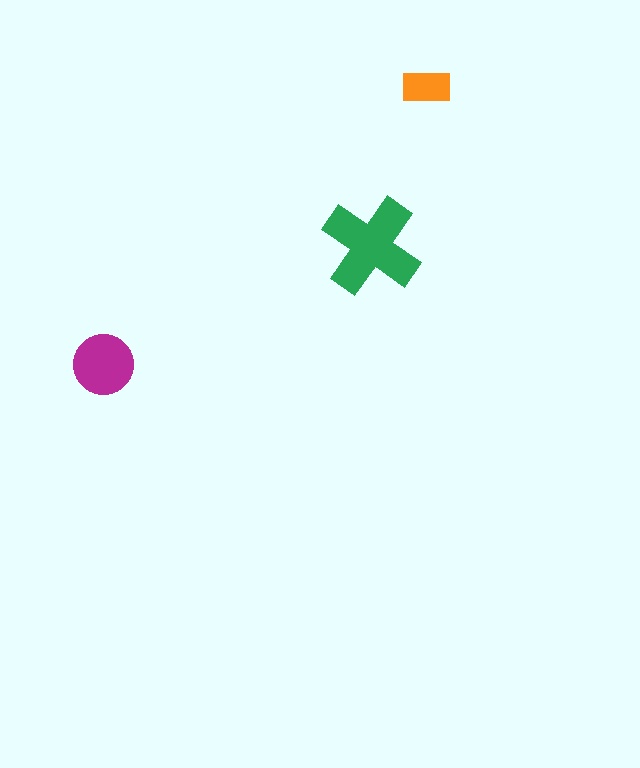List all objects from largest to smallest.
The green cross, the magenta circle, the orange rectangle.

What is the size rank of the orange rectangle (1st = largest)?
3rd.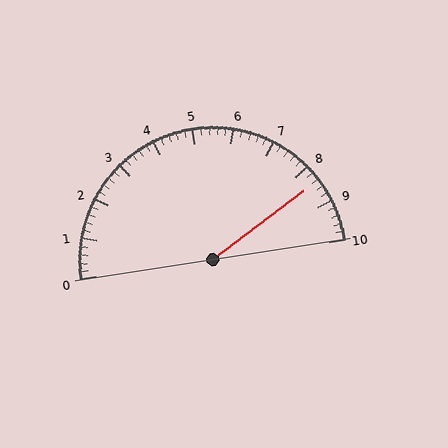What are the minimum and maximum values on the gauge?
The gauge ranges from 0 to 10.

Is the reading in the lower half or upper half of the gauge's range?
The reading is in the upper half of the range (0 to 10).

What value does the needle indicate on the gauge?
The needle indicates approximately 8.4.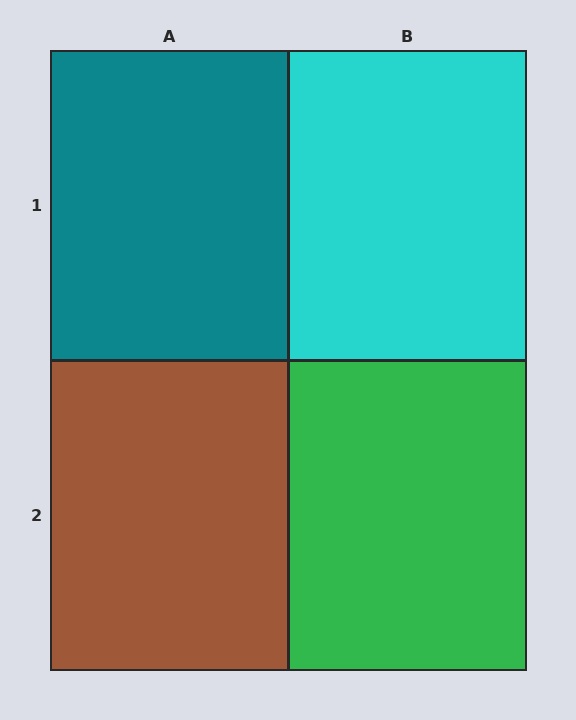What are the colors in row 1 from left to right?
Teal, cyan.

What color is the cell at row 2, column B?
Green.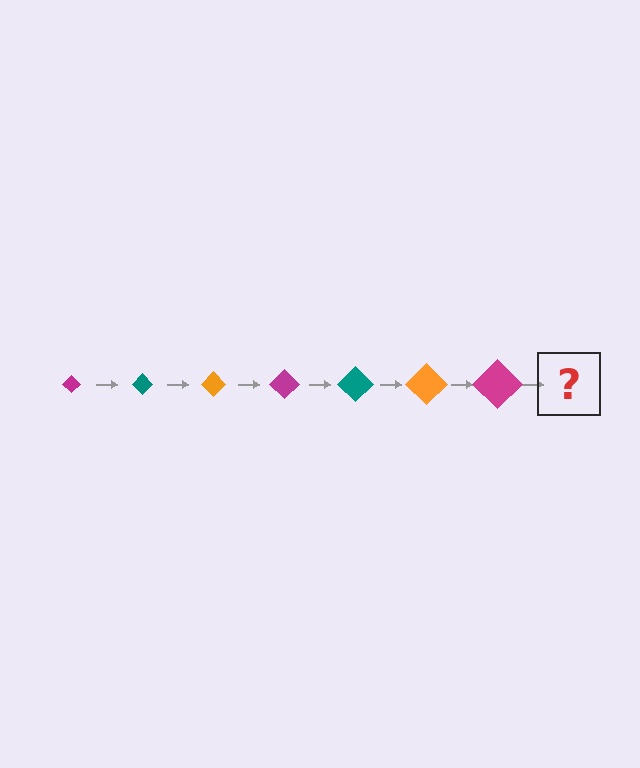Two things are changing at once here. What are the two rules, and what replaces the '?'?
The two rules are that the diamond grows larger each step and the color cycles through magenta, teal, and orange. The '?' should be a teal diamond, larger than the previous one.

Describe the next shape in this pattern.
It should be a teal diamond, larger than the previous one.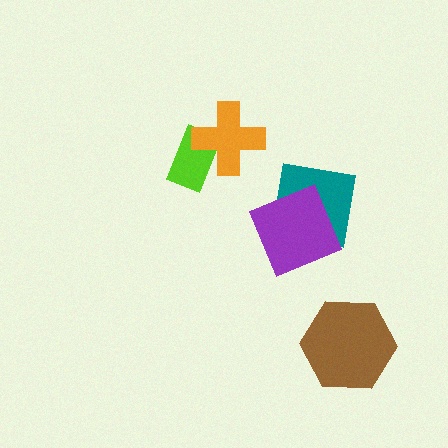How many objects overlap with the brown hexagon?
0 objects overlap with the brown hexagon.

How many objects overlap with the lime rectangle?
1 object overlaps with the lime rectangle.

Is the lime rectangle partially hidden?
Yes, it is partially covered by another shape.